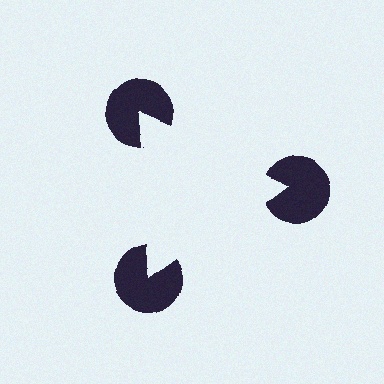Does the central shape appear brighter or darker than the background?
It typically appears slightly brighter than the background, even though no actual brightness change is drawn.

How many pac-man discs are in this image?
There are 3 — one at each vertex of the illusory triangle.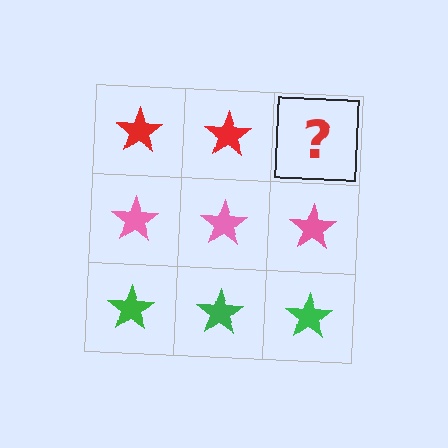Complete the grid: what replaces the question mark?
The question mark should be replaced with a red star.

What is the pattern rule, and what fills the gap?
The rule is that each row has a consistent color. The gap should be filled with a red star.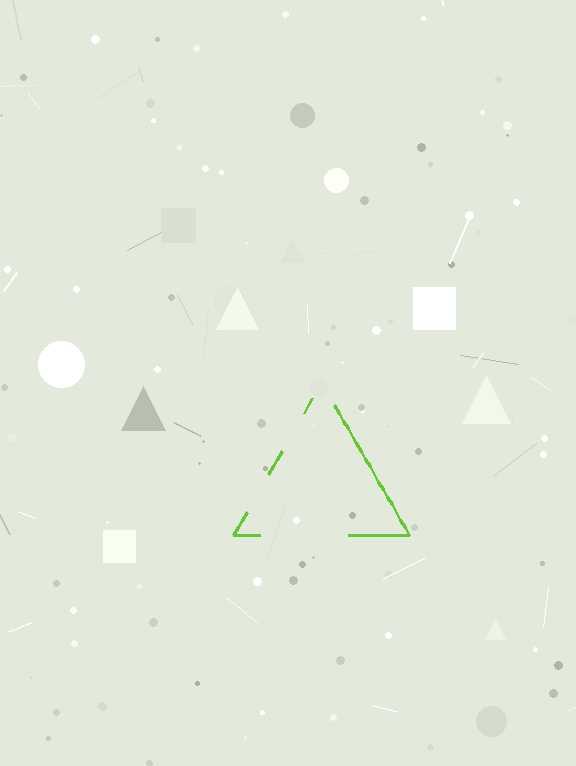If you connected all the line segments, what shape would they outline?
They would outline a triangle.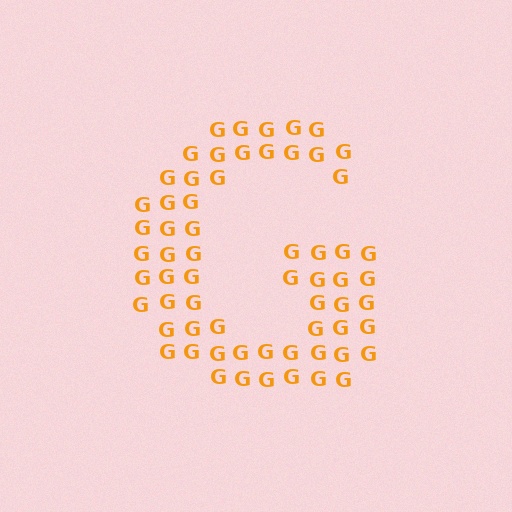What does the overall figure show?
The overall figure shows the letter G.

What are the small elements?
The small elements are letter G's.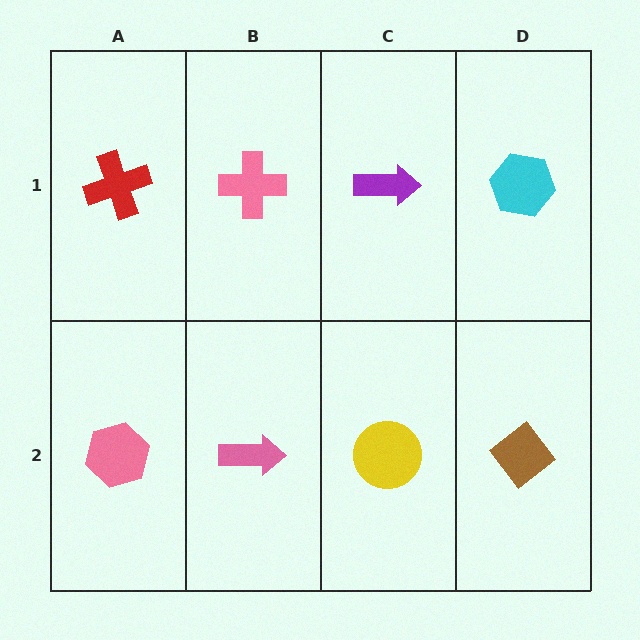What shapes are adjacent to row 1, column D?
A brown diamond (row 2, column D), a purple arrow (row 1, column C).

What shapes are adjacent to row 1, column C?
A yellow circle (row 2, column C), a pink cross (row 1, column B), a cyan hexagon (row 1, column D).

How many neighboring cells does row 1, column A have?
2.